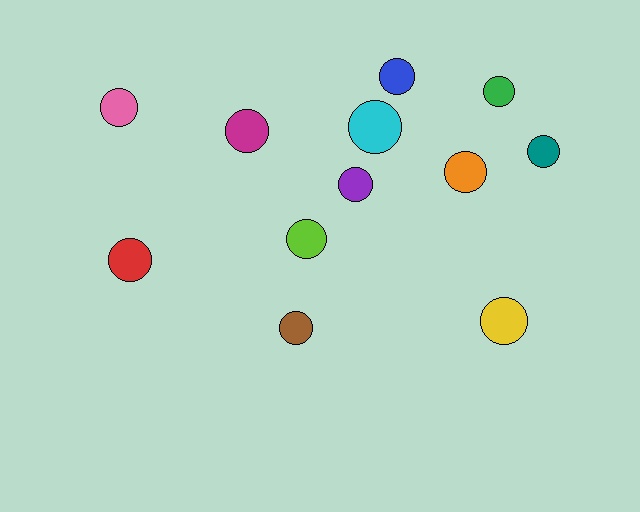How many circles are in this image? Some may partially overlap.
There are 12 circles.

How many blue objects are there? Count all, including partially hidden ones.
There is 1 blue object.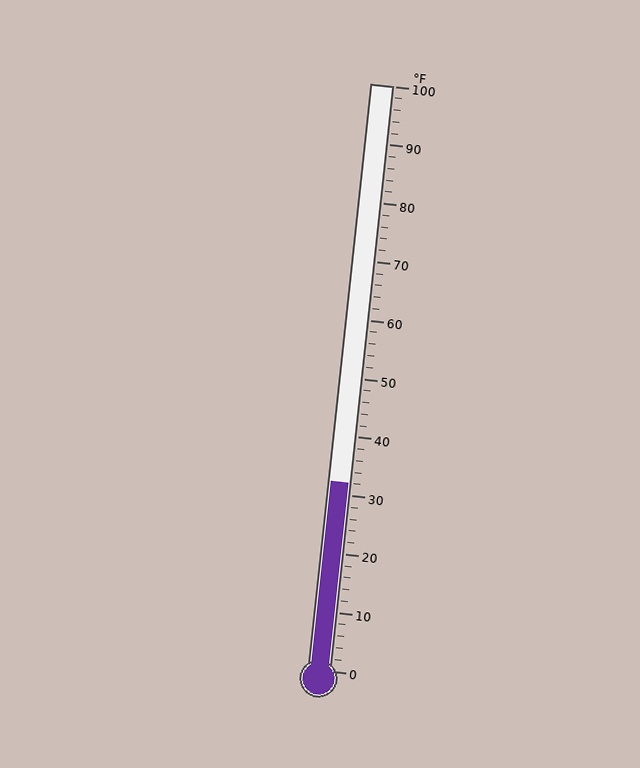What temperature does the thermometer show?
The thermometer shows approximately 32°F.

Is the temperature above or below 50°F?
The temperature is below 50°F.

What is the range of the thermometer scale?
The thermometer scale ranges from 0°F to 100°F.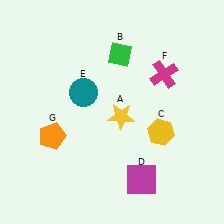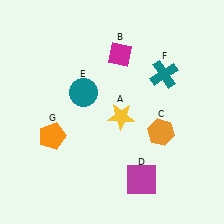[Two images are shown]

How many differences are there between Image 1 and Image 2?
There are 3 differences between the two images.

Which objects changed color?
B changed from green to magenta. C changed from yellow to orange. F changed from magenta to teal.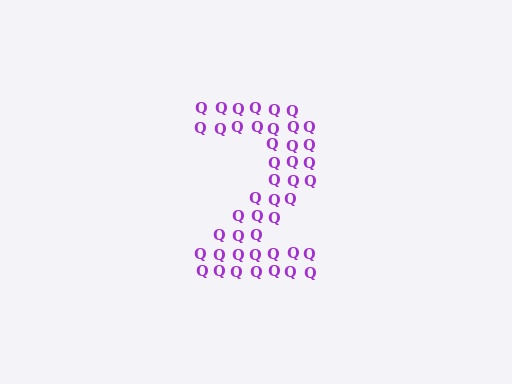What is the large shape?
The large shape is the digit 2.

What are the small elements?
The small elements are letter Q's.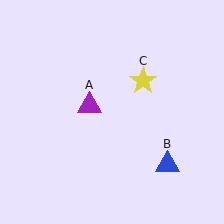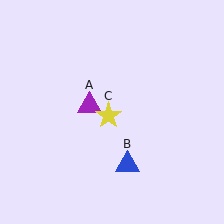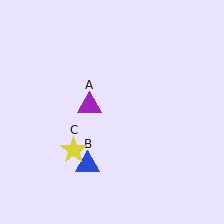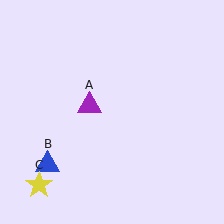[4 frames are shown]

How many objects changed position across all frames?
2 objects changed position: blue triangle (object B), yellow star (object C).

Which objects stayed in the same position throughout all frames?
Purple triangle (object A) remained stationary.